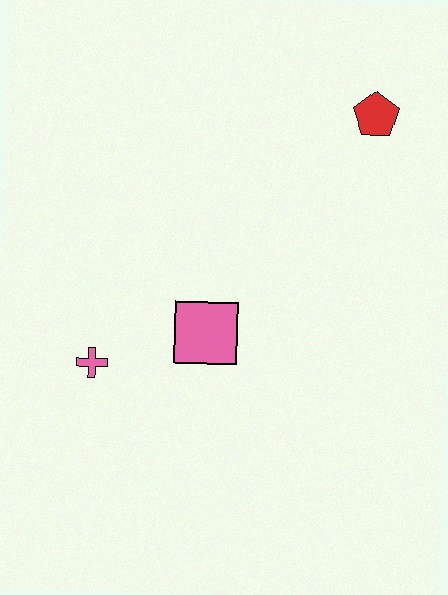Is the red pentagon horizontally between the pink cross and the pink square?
No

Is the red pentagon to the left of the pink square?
No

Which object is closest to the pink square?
The pink cross is closest to the pink square.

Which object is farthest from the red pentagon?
The pink cross is farthest from the red pentagon.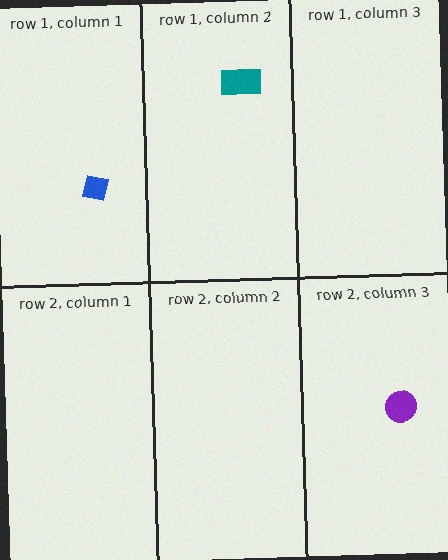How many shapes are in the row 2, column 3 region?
1.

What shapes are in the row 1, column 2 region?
The teal rectangle.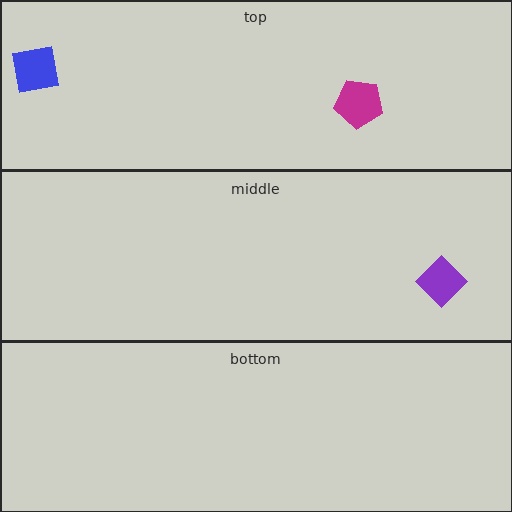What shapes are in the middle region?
The purple diamond.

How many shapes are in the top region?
2.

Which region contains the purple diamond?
The middle region.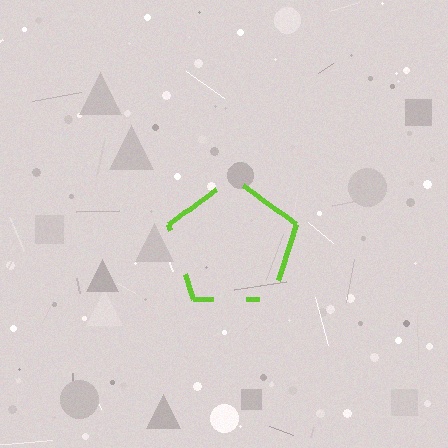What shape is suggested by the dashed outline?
The dashed outline suggests a pentagon.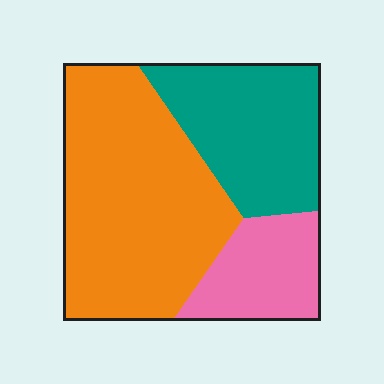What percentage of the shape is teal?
Teal takes up about one third (1/3) of the shape.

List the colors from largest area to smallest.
From largest to smallest: orange, teal, pink.